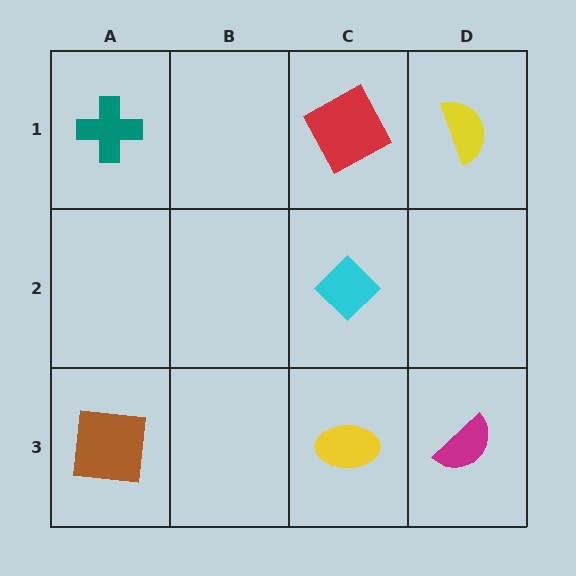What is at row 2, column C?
A cyan diamond.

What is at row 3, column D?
A magenta semicircle.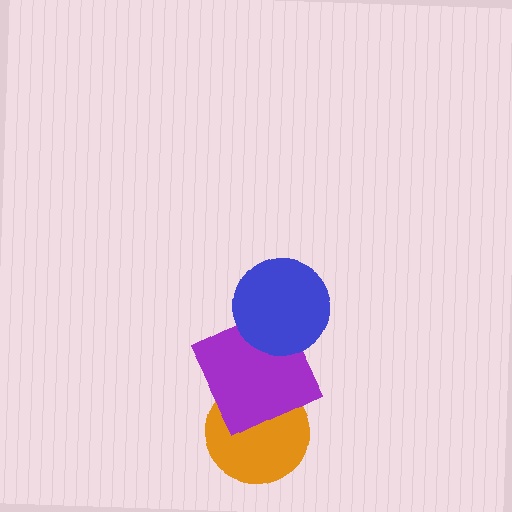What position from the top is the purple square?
The purple square is 2nd from the top.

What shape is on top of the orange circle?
The purple square is on top of the orange circle.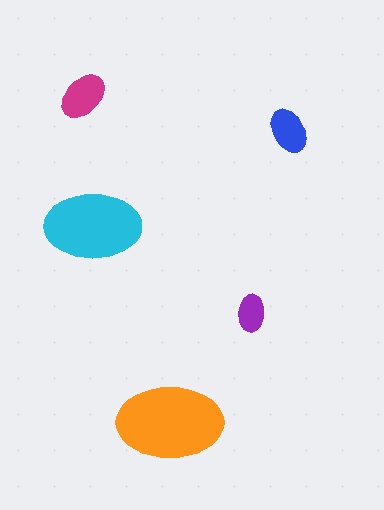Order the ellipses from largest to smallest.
the orange one, the cyan one, the magenta one, the blue one, the purple one.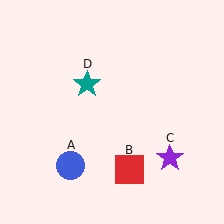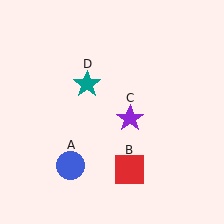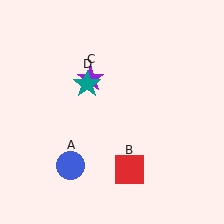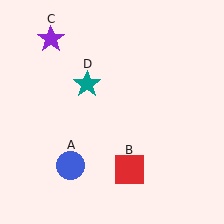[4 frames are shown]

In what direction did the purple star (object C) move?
The purple star (object C) moved up and to the left.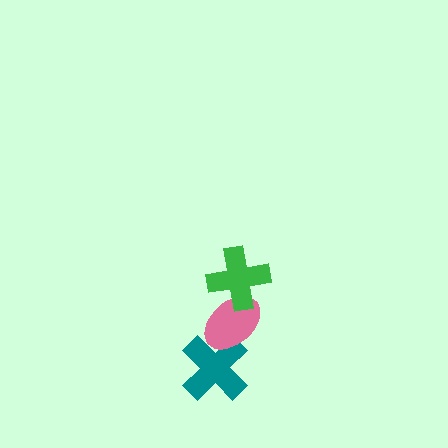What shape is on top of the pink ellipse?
The green cross is on top of the pink ellipse.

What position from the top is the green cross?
The green cross is 1st from the top.